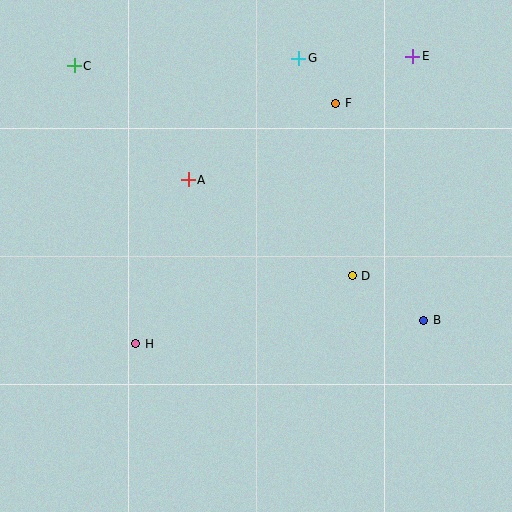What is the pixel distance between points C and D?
The distance between C and D is 349 pixels.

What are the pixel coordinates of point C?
Point C is at (74, 66).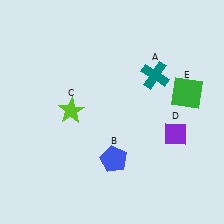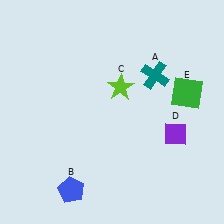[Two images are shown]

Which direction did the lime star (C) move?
The lime star (C) moved right.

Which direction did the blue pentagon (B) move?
The blue pentagon (B) moved left.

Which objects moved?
The objects that moved are: the blue pentagon (B), the lime star (C).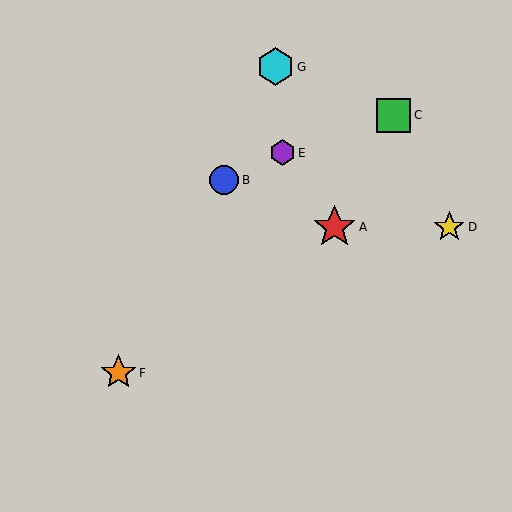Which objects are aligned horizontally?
Objects A, D are aligned horizontally.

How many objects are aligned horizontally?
2 objects (A, D) are aligned horizontally.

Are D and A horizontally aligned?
Yes, both are at y≈227.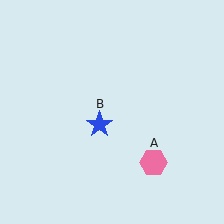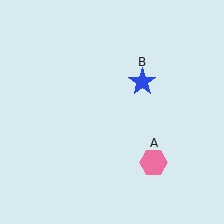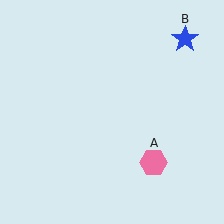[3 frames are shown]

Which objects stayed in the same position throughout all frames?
Pink hexagon (object A) remained stationary.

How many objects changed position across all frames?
1 object changed position: blue star (object B).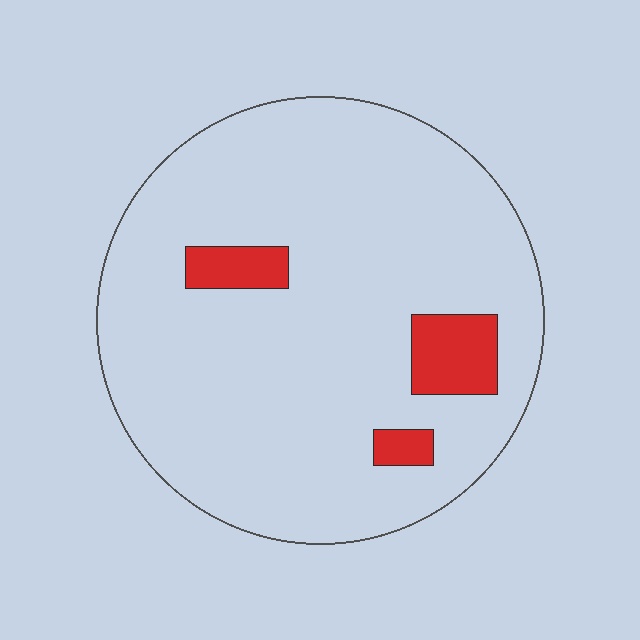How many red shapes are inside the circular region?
3.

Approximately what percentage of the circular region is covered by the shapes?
Approximately 10%.